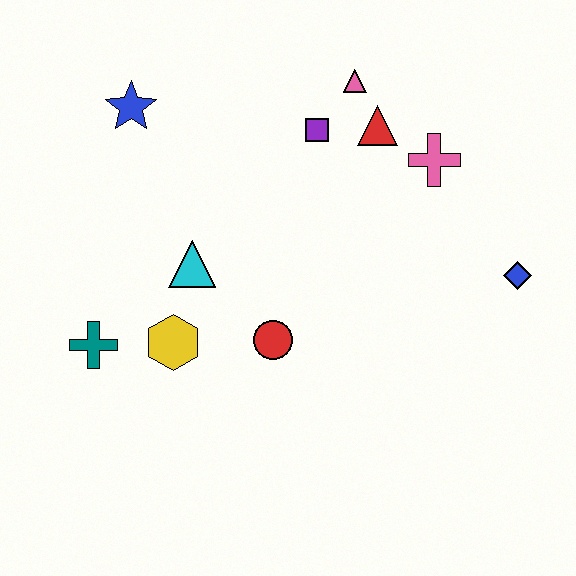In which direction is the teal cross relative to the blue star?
The teal cross is below the blue star.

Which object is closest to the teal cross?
The yellow hexagon is closest to the teal cross.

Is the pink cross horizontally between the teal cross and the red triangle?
No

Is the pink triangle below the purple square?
No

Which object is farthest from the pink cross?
The teal cross is farthest from the pink cross.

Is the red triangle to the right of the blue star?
Yes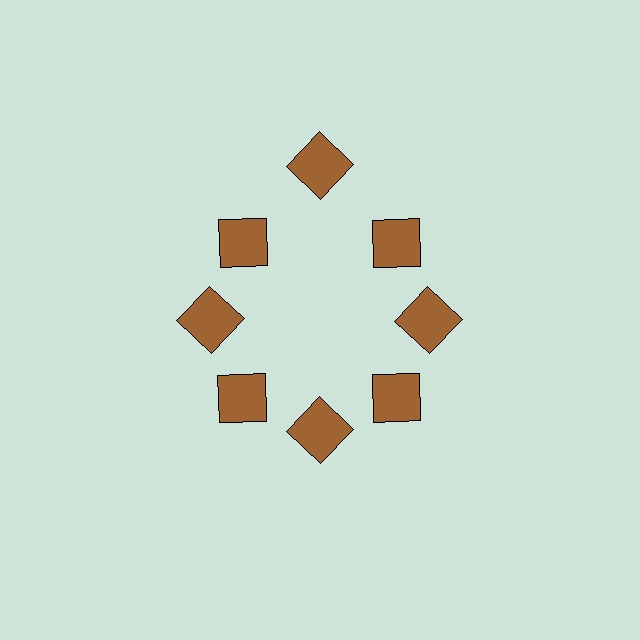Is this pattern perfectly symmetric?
No. The 8 brown squares are arranged in a ring, but one element near the 12 o'clock position is pushed outward from the center, breaking the 8-fold rotational symmetry.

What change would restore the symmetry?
The symmetry would be restored by moving it inward, back onto the ring so that all 8 squares sit at equal angles and equal distance from the center.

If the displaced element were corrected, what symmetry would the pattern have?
It would have 8-fold rotational symmetry — the pattern would map onto itself every 45 degrees.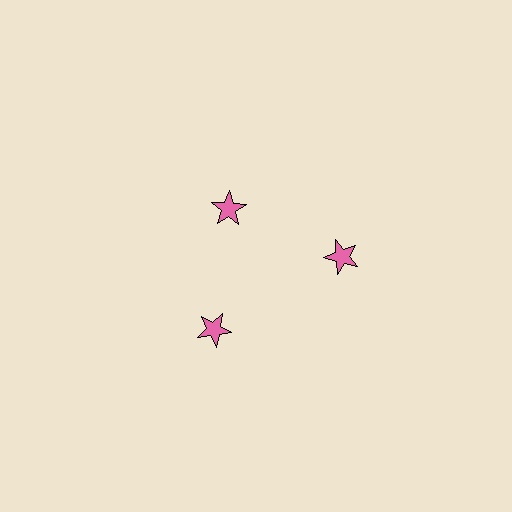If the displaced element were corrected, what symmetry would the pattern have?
It would have 3-fold rotational symmetry — the pattern would map onto itself every 120 degrees.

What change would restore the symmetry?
The symmetry would be restored by moving it outward, back onto the ring so that all 3 stars sit at equal angles and equal distance from the center.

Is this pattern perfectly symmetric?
No. The 3 pink stars are arranged in a ring, but one element near the 11 o'clock position is pulled inward toward the center, breaking the 3-fold rotational symmetry.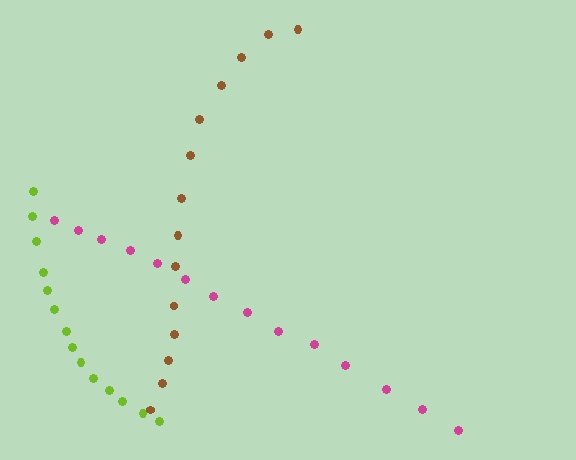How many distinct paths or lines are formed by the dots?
There are 3 distinct paths.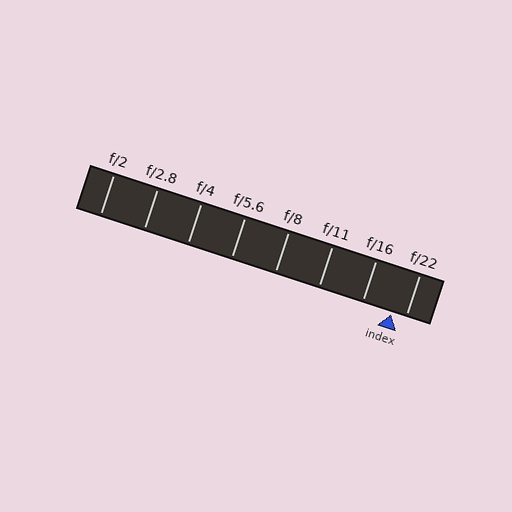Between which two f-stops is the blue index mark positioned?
The index mark is between f/16 and f/22.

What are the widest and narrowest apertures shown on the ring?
The widest aperture shown is f/2 and the narrowest is f/22.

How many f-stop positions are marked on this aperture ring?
There are 8 f-stop positions marked.